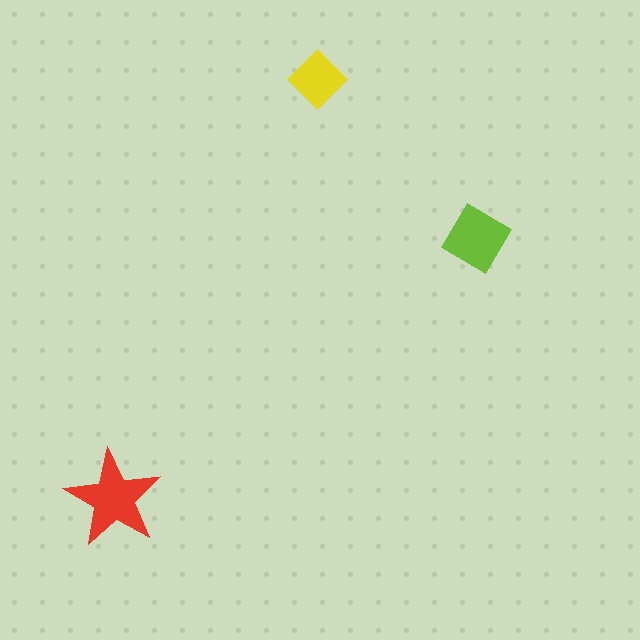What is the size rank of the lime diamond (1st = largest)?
2nd.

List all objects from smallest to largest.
The yellow diamond, the lime diamond, the red star.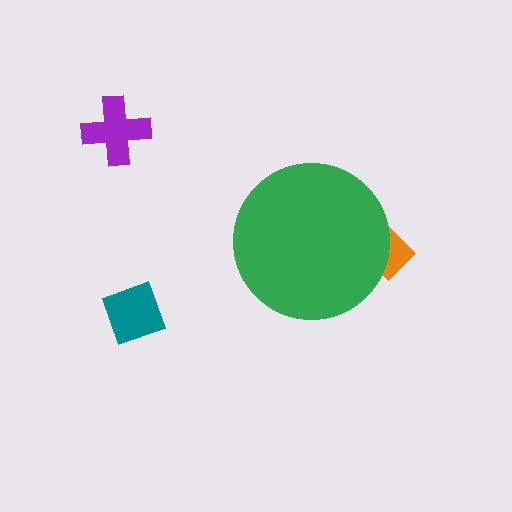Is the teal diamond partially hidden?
No, the teal diamond is fully visible.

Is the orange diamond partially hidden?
Yes, the orange diamond is partially hidden behind the green circle.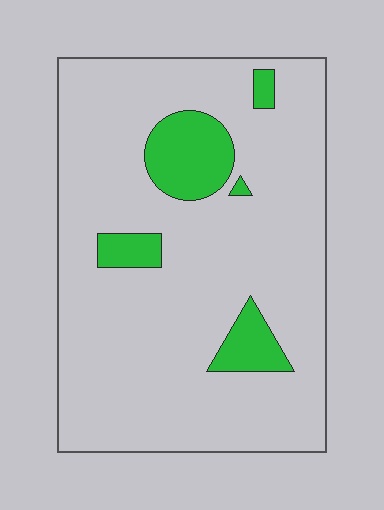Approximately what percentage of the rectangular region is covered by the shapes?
Approximately 15%.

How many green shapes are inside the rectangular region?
5.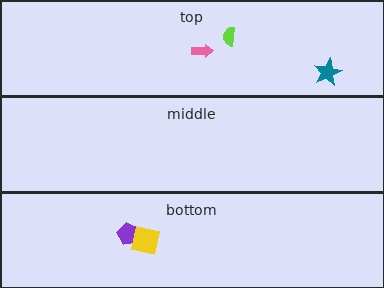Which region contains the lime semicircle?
The top region.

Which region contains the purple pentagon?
The bottom region.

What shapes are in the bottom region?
The purple pentagon, the yellow square.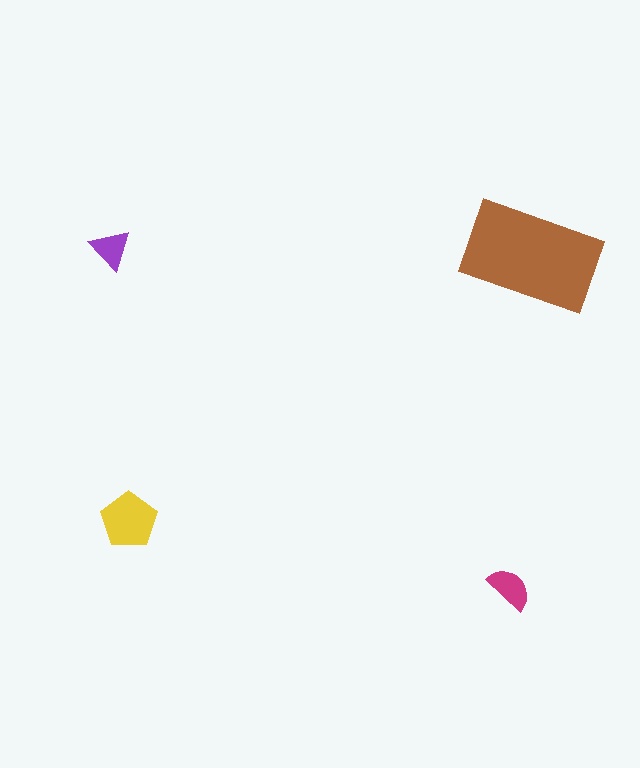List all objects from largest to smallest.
The brown rectangle, the yellow pentagon, the magenta semicircle, the purple triangle.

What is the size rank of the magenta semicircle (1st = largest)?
3rd.